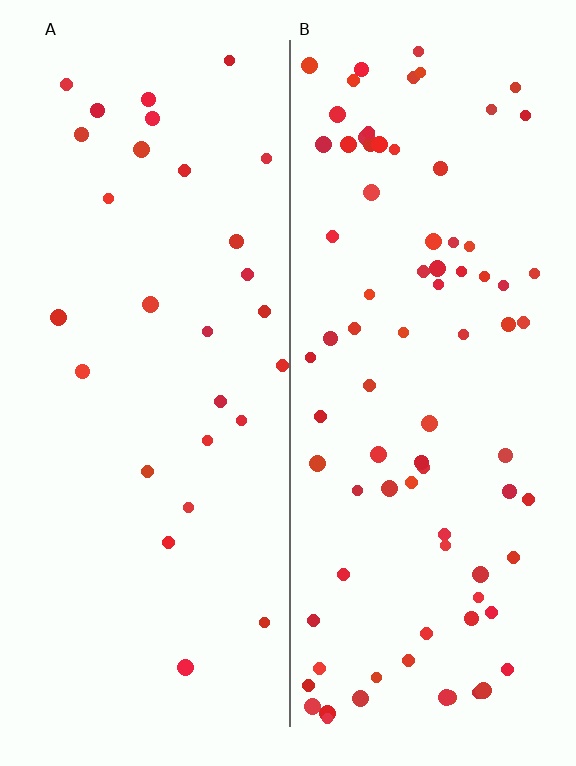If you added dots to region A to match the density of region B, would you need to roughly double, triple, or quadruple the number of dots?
Approximately triple.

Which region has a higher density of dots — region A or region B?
B (the right).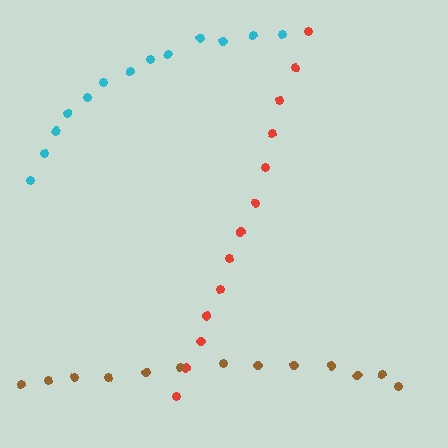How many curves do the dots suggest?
There are 3 distinct paths.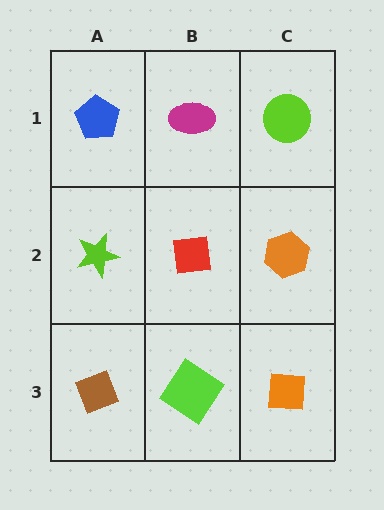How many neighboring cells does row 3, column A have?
2.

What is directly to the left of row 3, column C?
A lime diamond.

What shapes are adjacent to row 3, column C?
An orange hexagon (row 2, column C), a lime diamond (row 3, column B).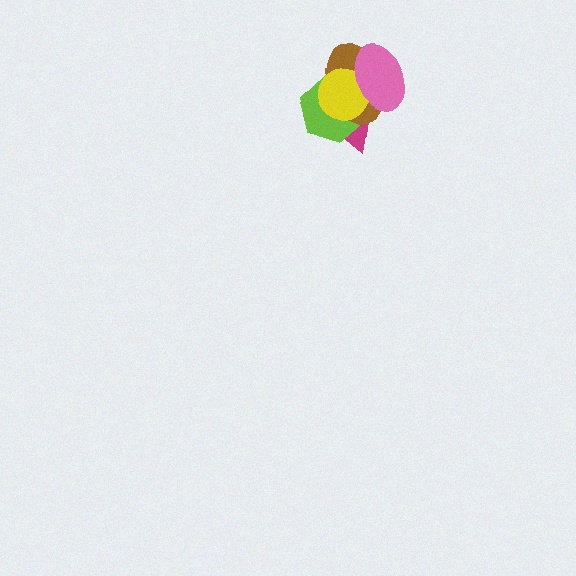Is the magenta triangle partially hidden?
Yes, it is partially covered by another shape.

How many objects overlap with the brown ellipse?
4 objects overlap with the brown ellipse.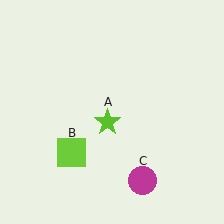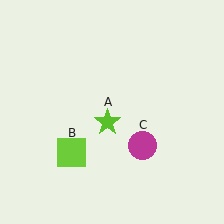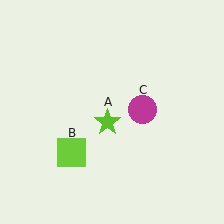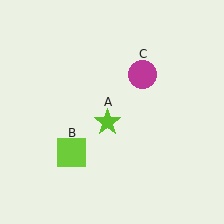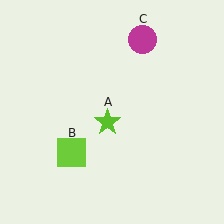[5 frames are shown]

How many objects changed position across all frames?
1 object changed position: magenta circle (object C).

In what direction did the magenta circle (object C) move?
The magenta circle (object C) moved up.